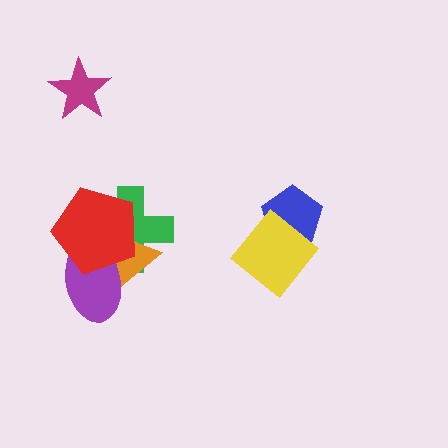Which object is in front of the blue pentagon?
The yellow diamond is in front of the blue pentagon.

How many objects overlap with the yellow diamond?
1 object overlaps with the yellow diamond.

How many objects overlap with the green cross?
3 objects overlap with the green cross.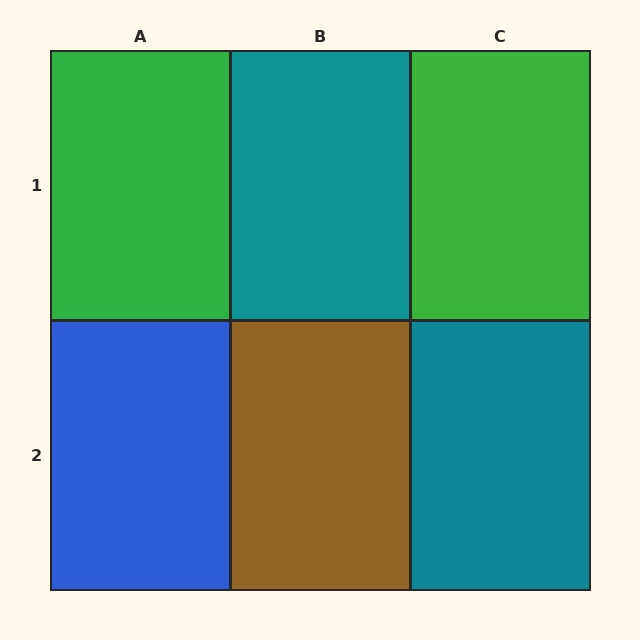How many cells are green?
2 cells are green.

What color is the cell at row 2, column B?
Brown.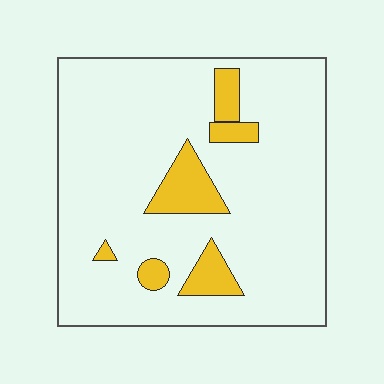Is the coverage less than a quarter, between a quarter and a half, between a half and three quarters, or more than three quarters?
Less than a quarter.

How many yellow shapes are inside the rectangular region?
6.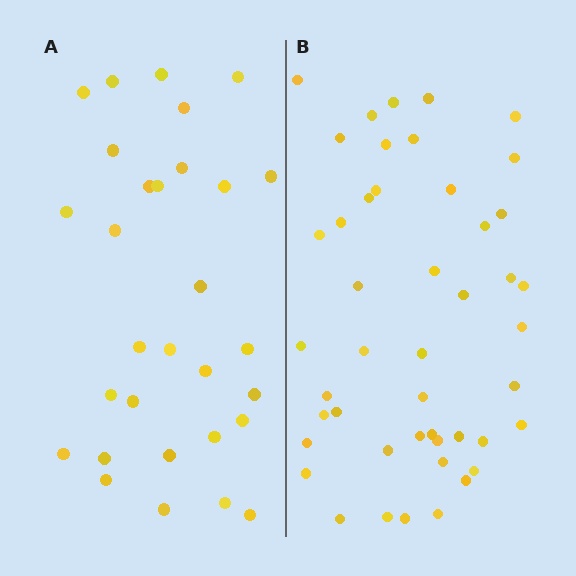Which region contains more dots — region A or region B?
Region B (the right region) has more dots.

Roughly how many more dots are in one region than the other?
Region B has approximately 15 more dots than region A.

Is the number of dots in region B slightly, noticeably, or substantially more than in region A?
Region B has substantially more. The ratio is roughly 1.5 to 1.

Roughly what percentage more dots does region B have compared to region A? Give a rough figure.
About 55% more.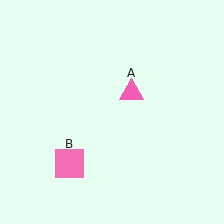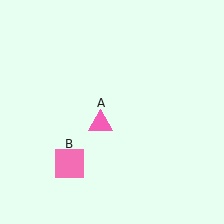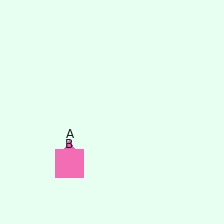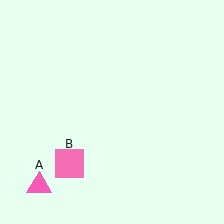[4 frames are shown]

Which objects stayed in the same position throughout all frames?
Pink square (object B) remained stationary.